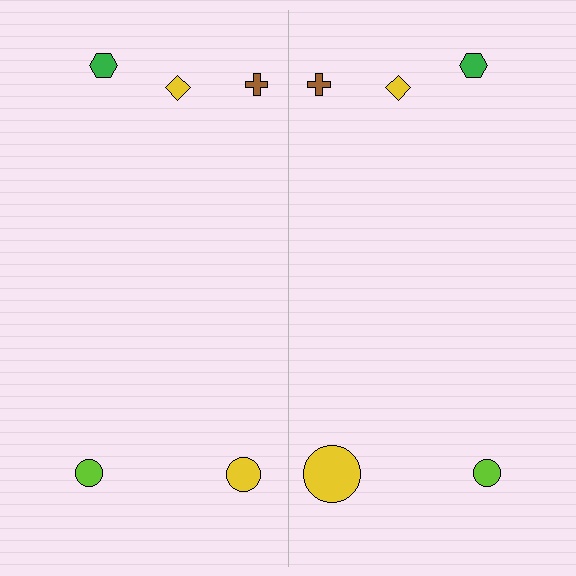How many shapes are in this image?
There are 10 shapes in this image.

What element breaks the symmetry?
The yellow circle on the right side has a different size than its mirror counterpart.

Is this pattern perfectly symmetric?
No, the pattern is not perfectly symmetric. The yellow circle on the right side has a different size than its mirror counterpart.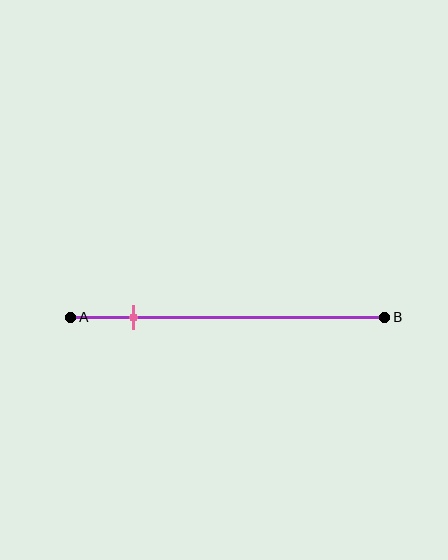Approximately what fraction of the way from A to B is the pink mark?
The pink mark is approximately 20% of the way from A to B.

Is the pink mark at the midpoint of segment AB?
No, the mark is at about 20% from A, not at the 50% midpoint.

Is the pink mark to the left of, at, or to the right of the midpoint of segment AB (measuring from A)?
The pink mark is to the left of the midpoint of segment AB.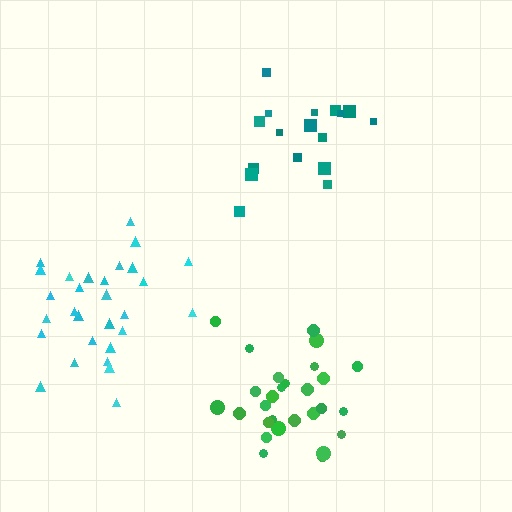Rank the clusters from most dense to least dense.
teal, green, cyan.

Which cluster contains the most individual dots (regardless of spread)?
Cyan (29).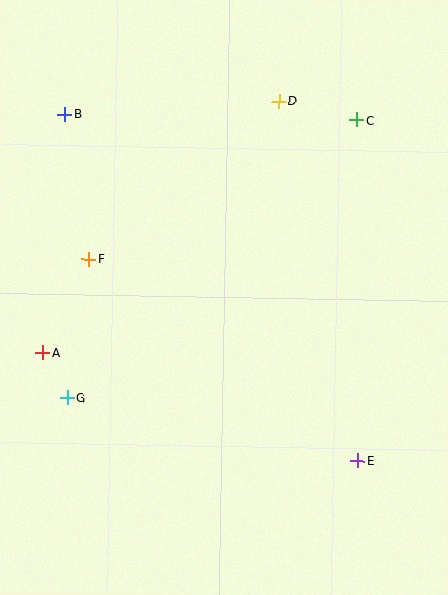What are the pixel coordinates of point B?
Point B is at (65, 114).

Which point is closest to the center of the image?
Point F at (88, 259) is closest to the center.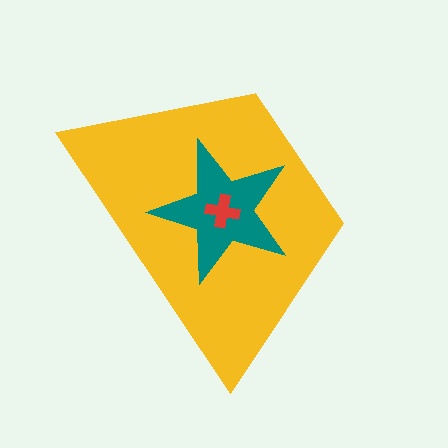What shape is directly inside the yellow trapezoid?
The teal star.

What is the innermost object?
The red cross.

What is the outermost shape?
The yellow trapezoid.